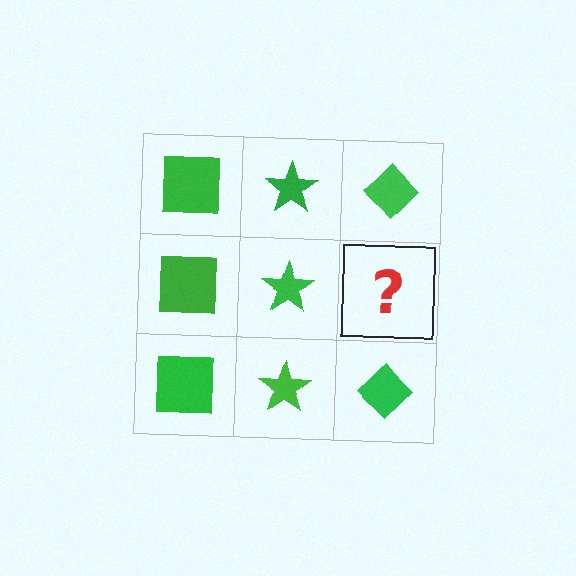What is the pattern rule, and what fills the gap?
The rule is that each column has a consistent shape. The gap should be filled with a green diamond.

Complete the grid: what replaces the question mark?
The question mark should be replaced with a green diamond.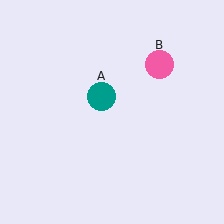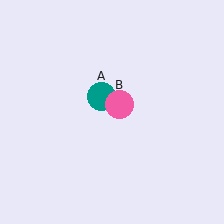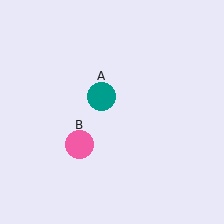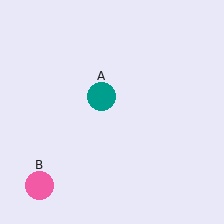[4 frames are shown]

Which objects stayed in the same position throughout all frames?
Teal circle (object A) remained stationary.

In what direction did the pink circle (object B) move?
The pink circle (object B) moved down and to the left.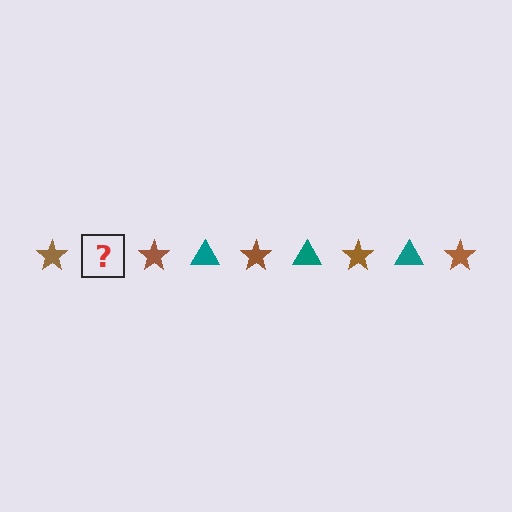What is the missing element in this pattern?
The missing element is a teal triangle.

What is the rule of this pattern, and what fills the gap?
The rule is that the pattern alternates between brown star and teal triangle. The gap should be filled with a teal triangle.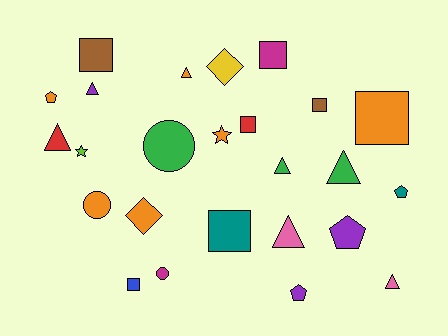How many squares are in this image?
There are 7 squares.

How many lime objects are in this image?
There is 1 lime object.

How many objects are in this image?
There are 25 objects.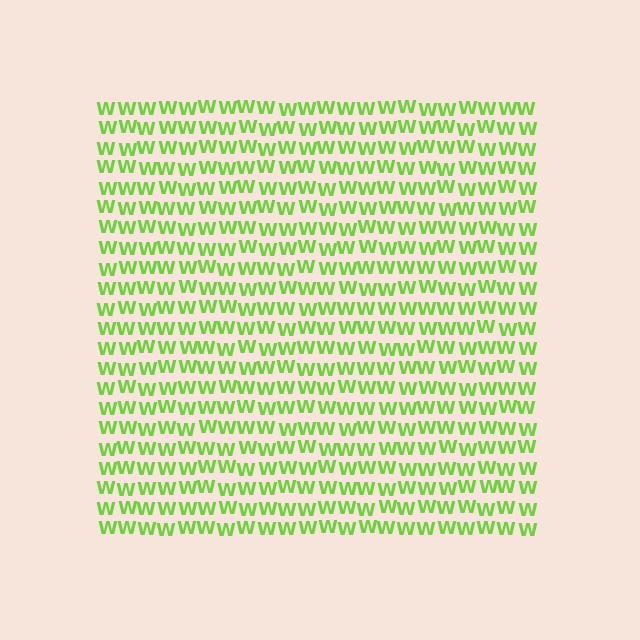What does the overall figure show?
The overall figure shows a square.